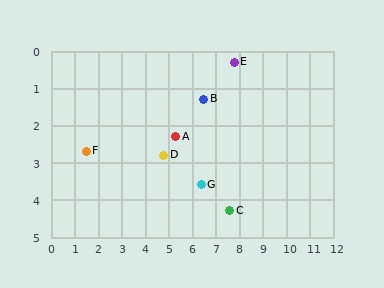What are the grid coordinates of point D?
Point D is at approximately (4.8, 2.8).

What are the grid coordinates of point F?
Point F is at approximately (1.5, 2.7).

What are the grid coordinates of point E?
Point E is at approximately (7.8, 0.3).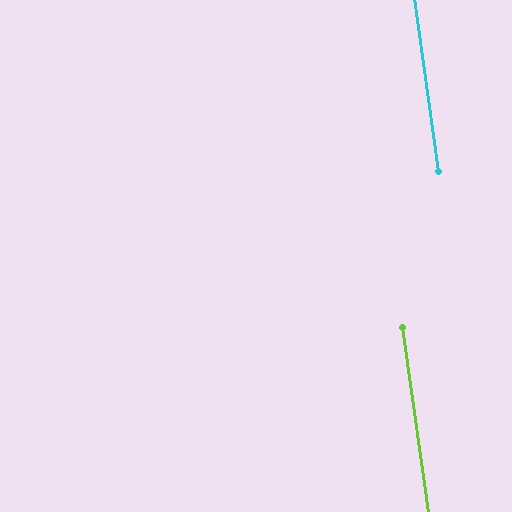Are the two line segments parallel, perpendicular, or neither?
Parallel — their directions differ by only 0.5°.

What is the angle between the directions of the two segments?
Approximately 1 degree.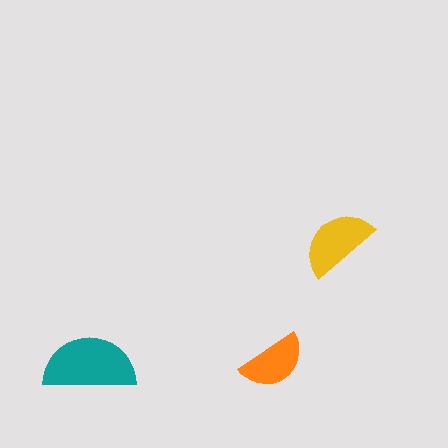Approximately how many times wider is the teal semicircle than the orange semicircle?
About 1.5 times wider.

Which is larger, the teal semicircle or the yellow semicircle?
The teal one.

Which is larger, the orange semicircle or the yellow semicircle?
The yellow one.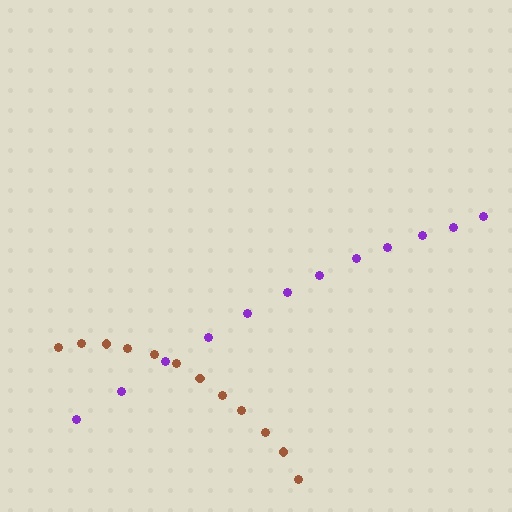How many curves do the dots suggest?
There are 2 distinct paths.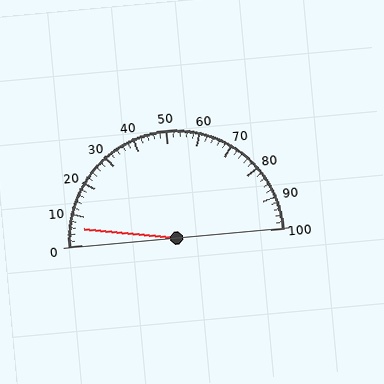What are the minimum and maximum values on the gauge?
The gauge ranges from 0 to 100.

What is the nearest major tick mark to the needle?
The nearest major tick mark is 10.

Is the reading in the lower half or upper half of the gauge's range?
The reading is in the lower half of the range (0 to 100).